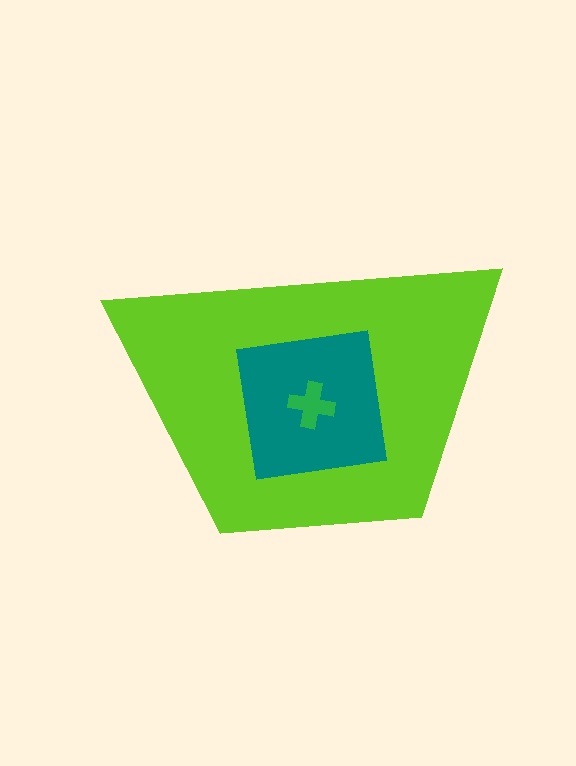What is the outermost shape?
The lime trapezoid.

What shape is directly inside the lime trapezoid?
The teal square.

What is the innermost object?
The green cross.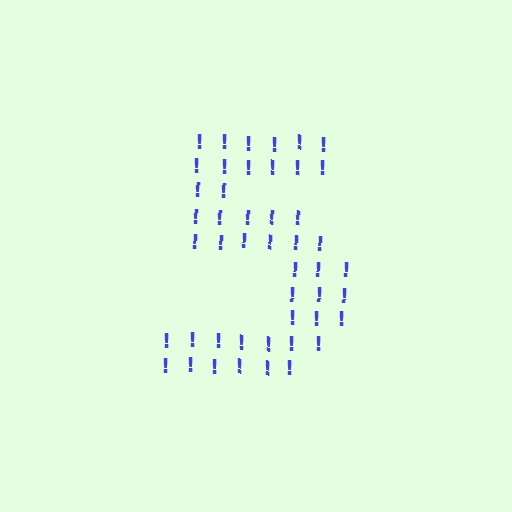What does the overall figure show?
The overall figure shows the digit 5.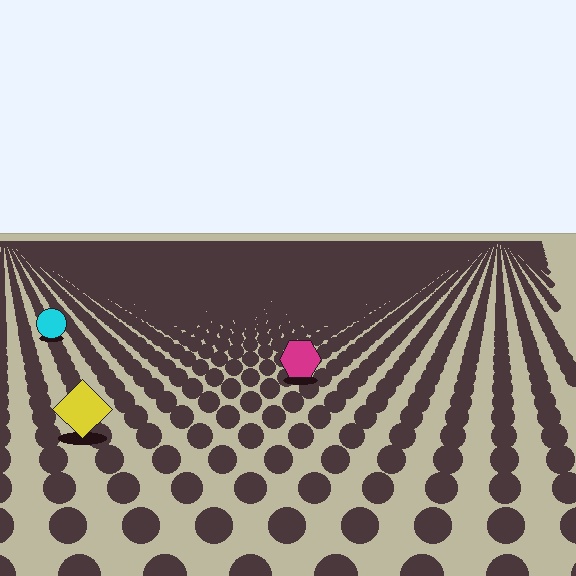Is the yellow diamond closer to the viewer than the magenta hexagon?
Yes. The yellow diamond is closer — you can tell from the texture gradient: the ground texture is coarser near it.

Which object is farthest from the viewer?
The cyan circle is farthest from the viewer. It appears smaller and the ground texture around it is denser.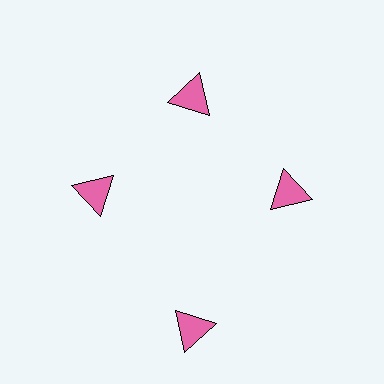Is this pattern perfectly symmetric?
No. The 4 pink triangles are arranged in a ring, but one element near the 6 o'clock position is pushed outward from the center, breaking the 4-fold rotational symmetry.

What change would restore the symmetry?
The symmetry would be restored by moving it inward, back onto the ring so that all 4 triangles sit at equal angles and equal distance from the center.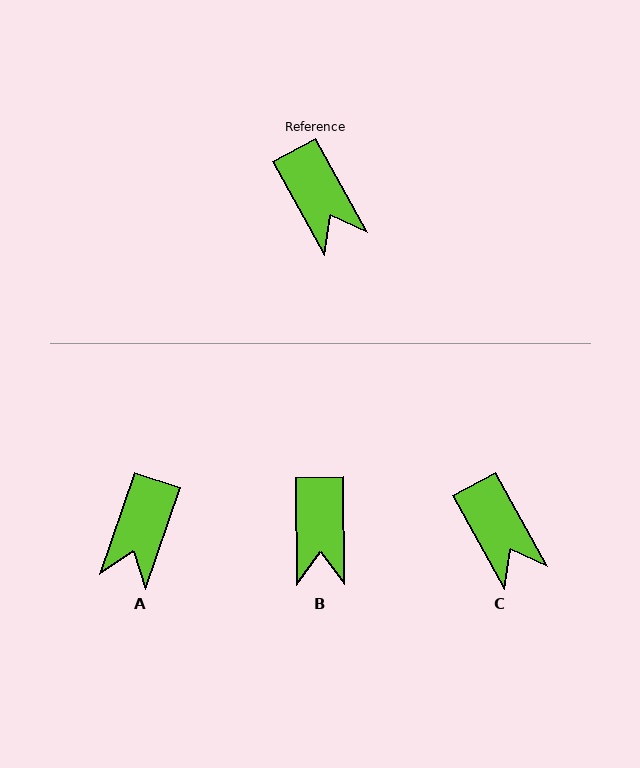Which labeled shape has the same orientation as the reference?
C.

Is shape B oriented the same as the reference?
No, it is off by about 28 degrees.